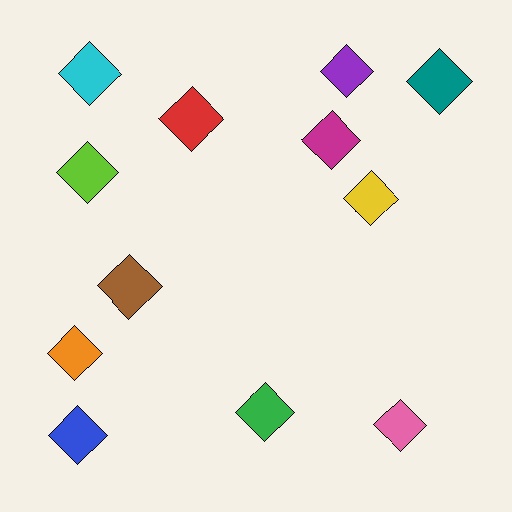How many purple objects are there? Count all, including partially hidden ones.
There is 1 purple object.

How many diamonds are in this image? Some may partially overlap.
There are 12 diamonds.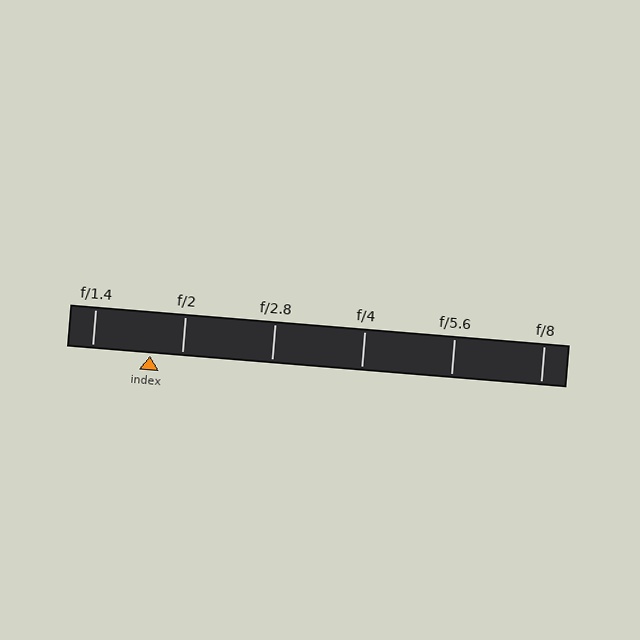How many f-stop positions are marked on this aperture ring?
There are 6 f-stop positions marked.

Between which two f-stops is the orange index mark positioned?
The index mark is between f/1.4 and f/2.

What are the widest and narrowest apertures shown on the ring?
The widest aperture shown is f/1.4 and the narrowest is f/8.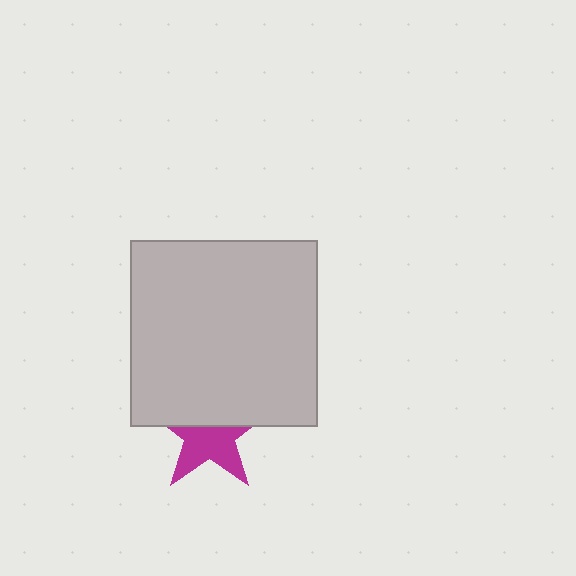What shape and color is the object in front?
The object in front is a light gray square.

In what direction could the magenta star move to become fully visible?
The magenta star could move down. That would shift it out from behind the light gray square entirely.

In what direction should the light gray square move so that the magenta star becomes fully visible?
The light gray square should move up. That is the shortest direction to clear the overlap and leave the magenta star fully visible.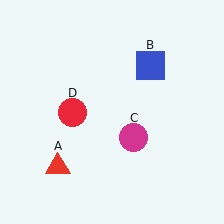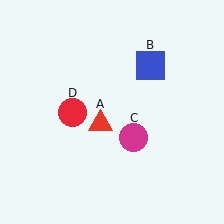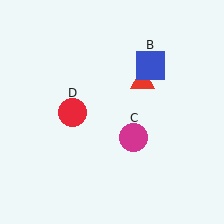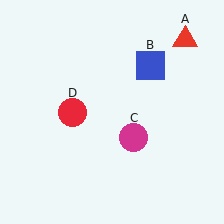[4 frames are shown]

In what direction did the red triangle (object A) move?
The red triangle (object A) moved up and to the right.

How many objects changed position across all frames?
1 object changed position: red triangle (object A).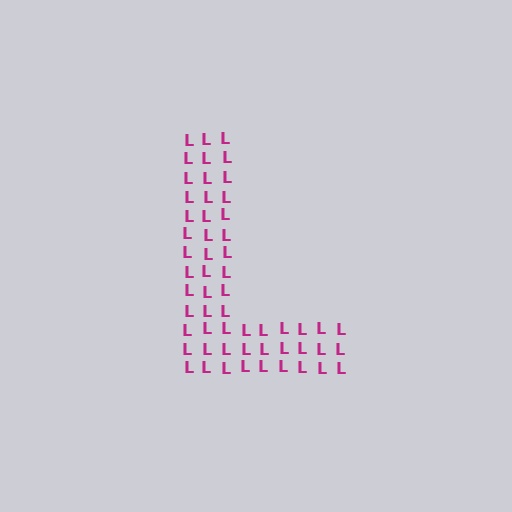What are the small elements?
The small elements are letter L's.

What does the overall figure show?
The overall figure shows the letter L.